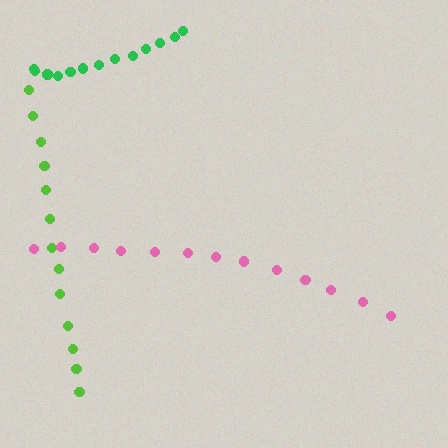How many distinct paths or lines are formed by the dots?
There are 3 distinct paths.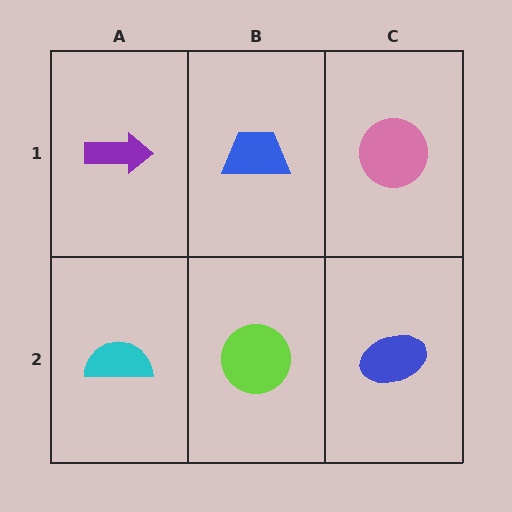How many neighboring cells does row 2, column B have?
3.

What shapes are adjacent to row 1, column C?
A blue ellipse (row 2, column C), a blue trapezoid (row 1, column B).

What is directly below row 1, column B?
A lime circle.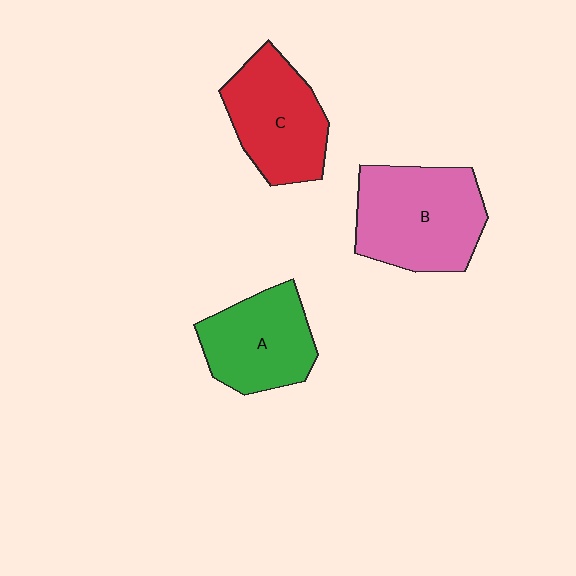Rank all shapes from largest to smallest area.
From largest to smallest: B (pink), C (red), A (green).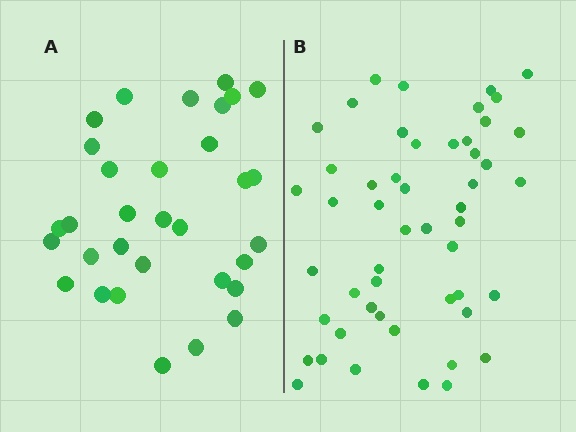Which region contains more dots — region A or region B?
Region B (the right region) has more dots.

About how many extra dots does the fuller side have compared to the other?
Region B has approximately 20 more dots than region A.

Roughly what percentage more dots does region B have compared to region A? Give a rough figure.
About 60% more.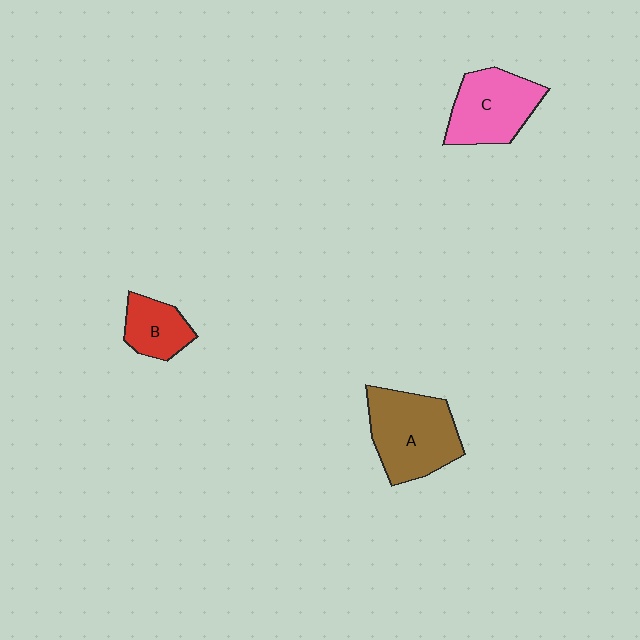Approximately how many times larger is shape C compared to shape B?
Approximately 1.7 times.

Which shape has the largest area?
Shape A (brown).